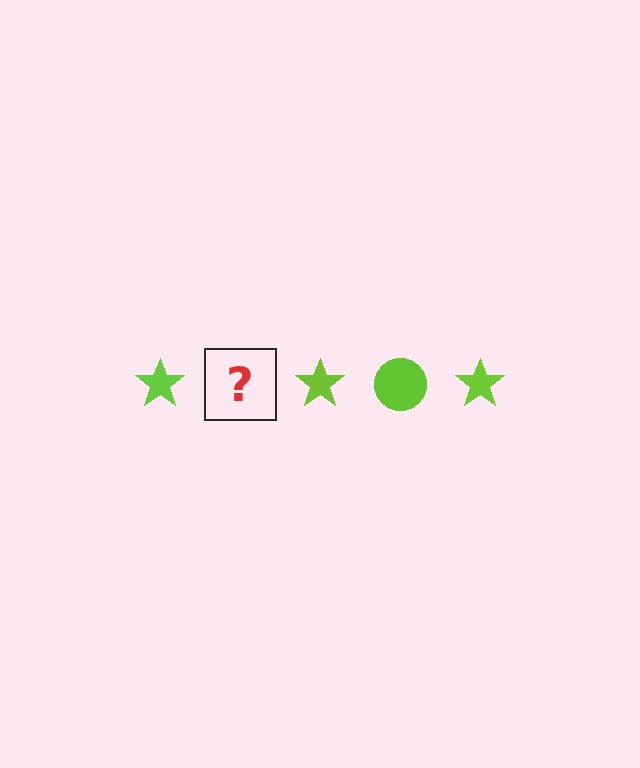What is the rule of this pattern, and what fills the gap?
The rule is that the pattern cycles through star, circle shapes in lime. The gap should be filled with a lime circle.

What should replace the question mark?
The question mark should be replaced with a lime circle.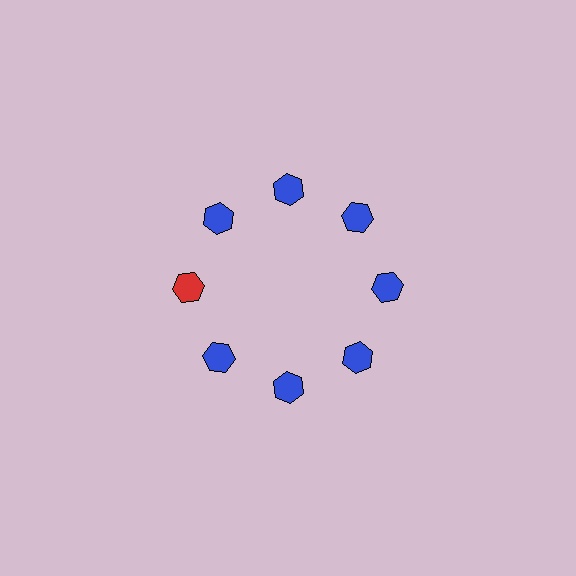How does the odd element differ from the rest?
It has a different color: red instead of blue.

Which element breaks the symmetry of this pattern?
The red hexagon at roughly the 9 o'clock position breaks the symmetry. All other shapes are blue hexagons.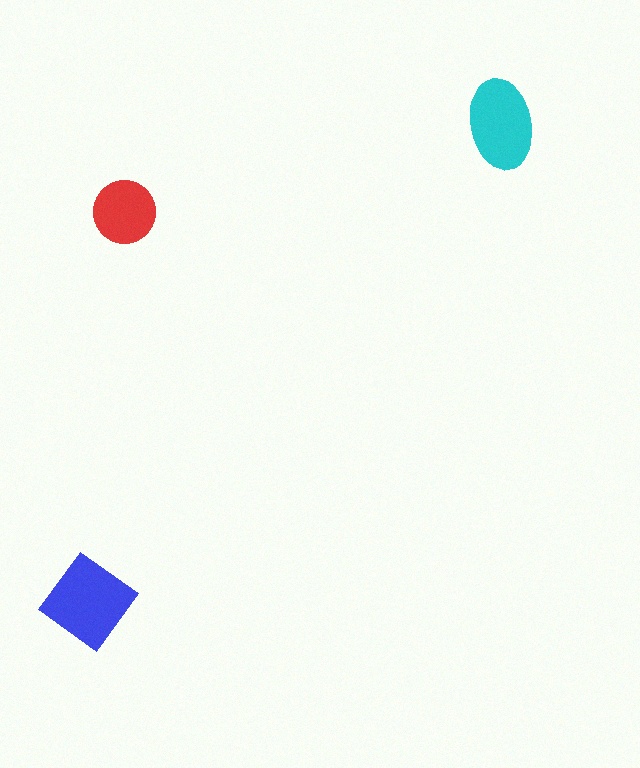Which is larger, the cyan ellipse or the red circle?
The cyan ellipse.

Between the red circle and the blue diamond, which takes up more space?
The blue diamond.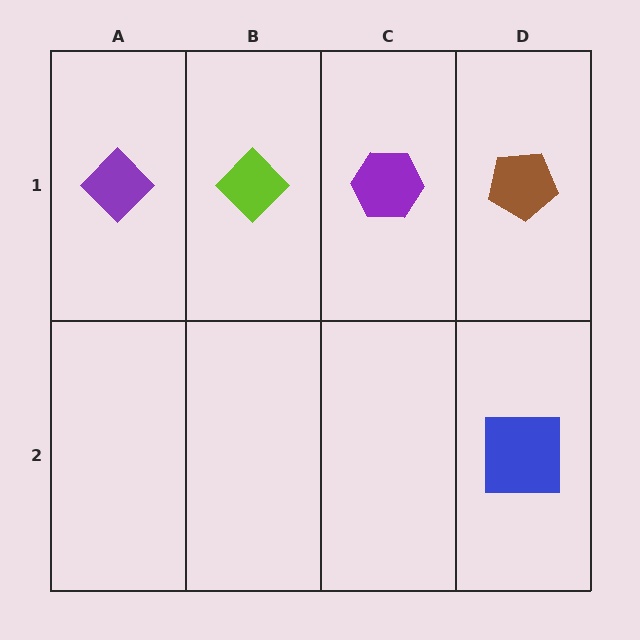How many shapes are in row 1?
4 shapes.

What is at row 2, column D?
A blue square.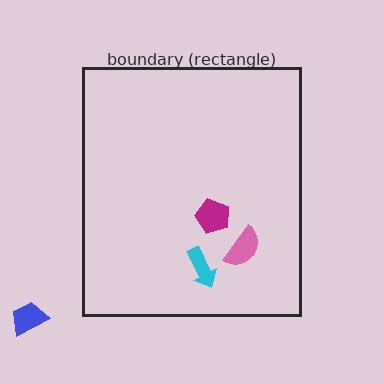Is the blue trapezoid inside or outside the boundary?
Outside.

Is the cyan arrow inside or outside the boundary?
Inside.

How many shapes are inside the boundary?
3 inside, 1 outside.